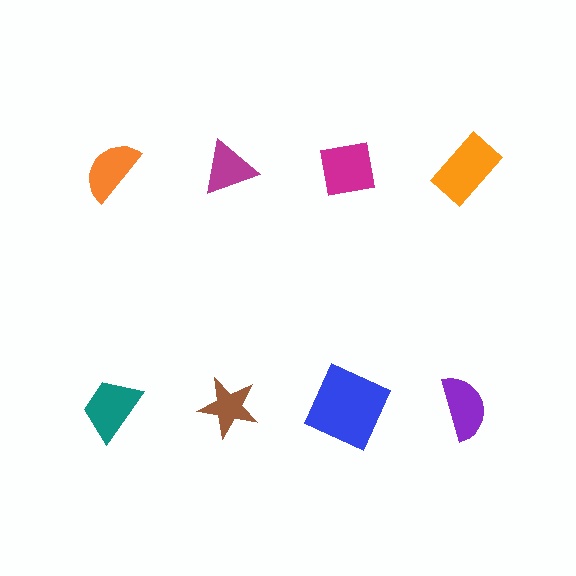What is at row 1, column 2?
A magenta triangle.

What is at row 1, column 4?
An orange rectangle.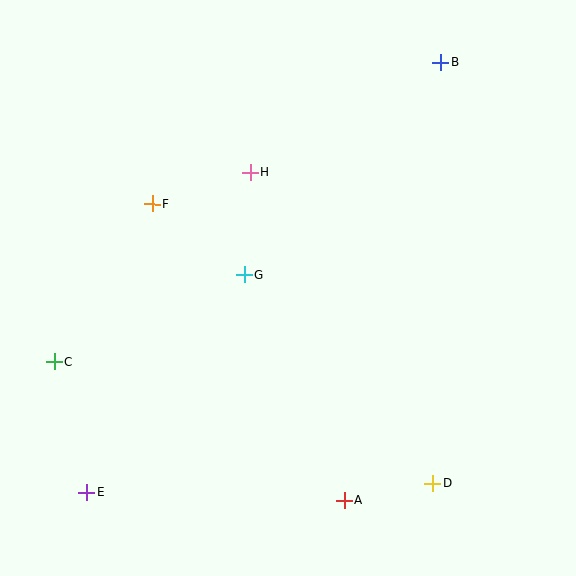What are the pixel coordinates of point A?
Point A is at (344, 501).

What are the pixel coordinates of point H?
Point H is at (251, 172).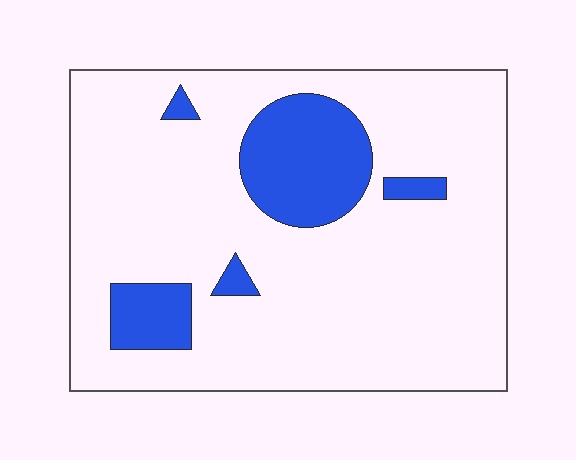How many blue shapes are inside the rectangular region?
5.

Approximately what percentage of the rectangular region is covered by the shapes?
Approximately 15%.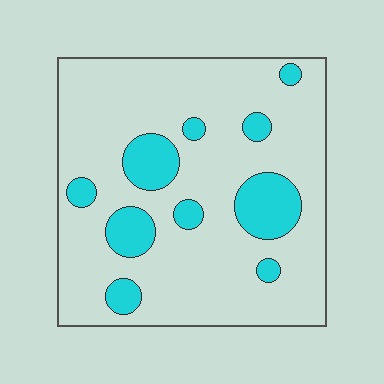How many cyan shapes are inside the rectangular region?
10.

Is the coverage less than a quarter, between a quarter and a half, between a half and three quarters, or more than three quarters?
Less than a quarter.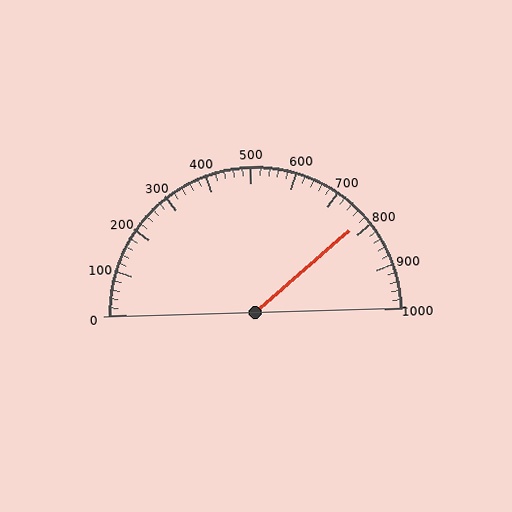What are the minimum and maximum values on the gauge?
The gauge ranges from 0 to 1000.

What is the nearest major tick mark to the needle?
The nearest major tick mark is 800.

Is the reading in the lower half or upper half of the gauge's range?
The reading is in the upper half of the range (0 to 1000).